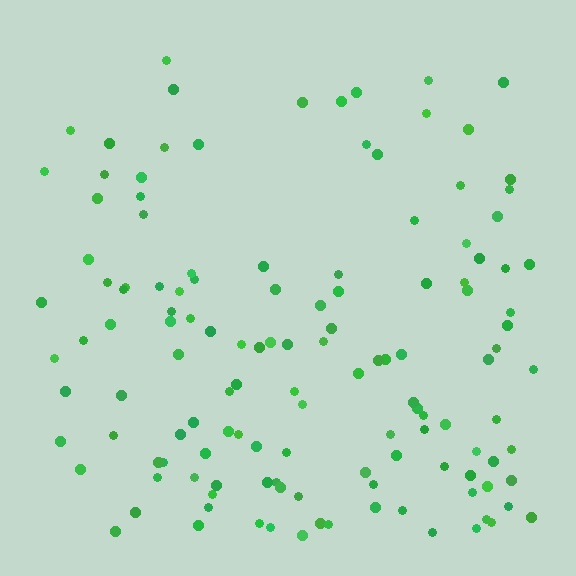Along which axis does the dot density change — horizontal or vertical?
Vertical.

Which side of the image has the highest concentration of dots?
The bottom.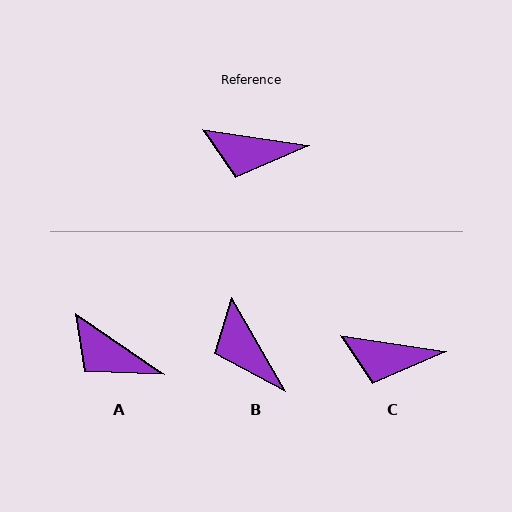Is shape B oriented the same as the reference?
No, it is off by about 51 degrees.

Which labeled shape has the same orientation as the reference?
C.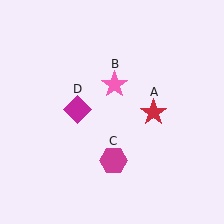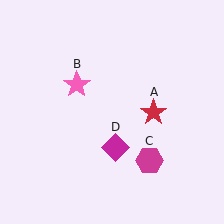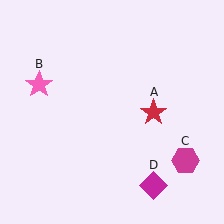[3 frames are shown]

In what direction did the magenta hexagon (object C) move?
The magenta hexagon (object C) moved right.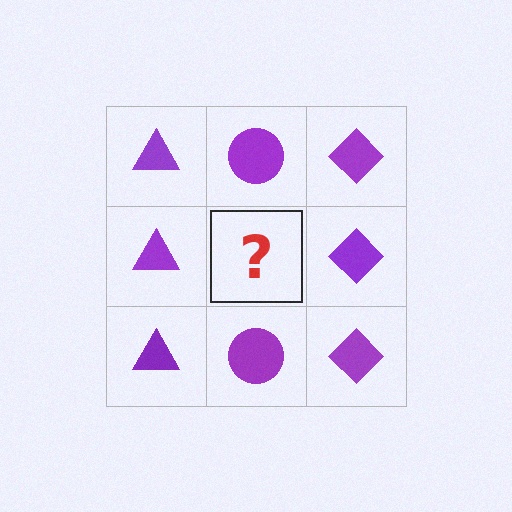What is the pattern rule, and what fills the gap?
The rule is that each column has a consistent shape. The gap should be filled with a purple circle.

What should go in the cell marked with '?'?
The missing cell should contain a purple circle.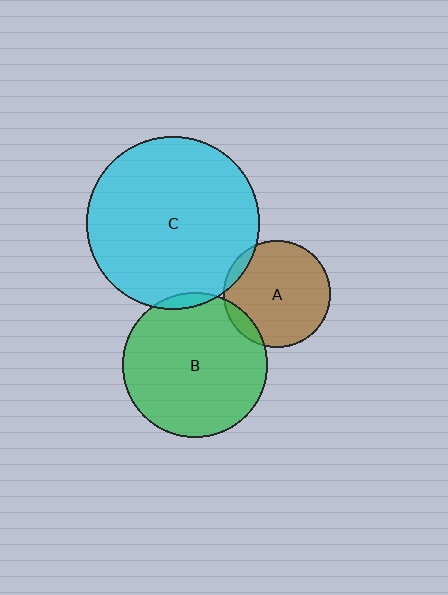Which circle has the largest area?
Circle C (cyan).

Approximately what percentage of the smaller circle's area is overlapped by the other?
Approximately 5%.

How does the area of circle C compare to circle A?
Approximately 2.6 times.